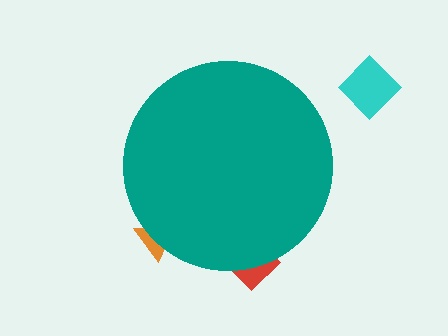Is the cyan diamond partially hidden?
No, the cyan diamond is fully visible.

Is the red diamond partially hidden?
Yes, the red diamond is partially hidden behind the teal circle.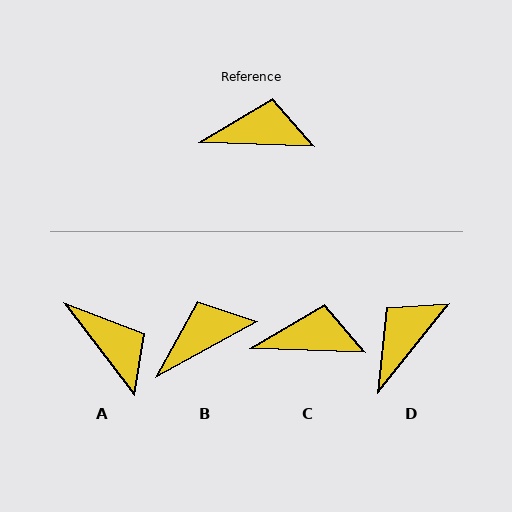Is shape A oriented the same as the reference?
No, it is off by about 51 degrees.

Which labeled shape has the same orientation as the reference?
C.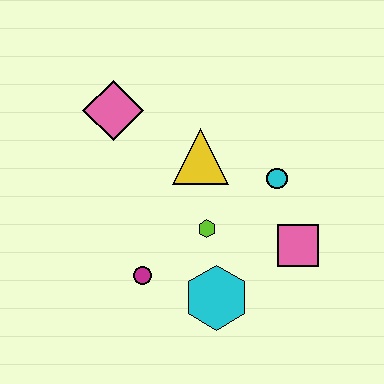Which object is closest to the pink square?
The cyan circle is closest to the pink square.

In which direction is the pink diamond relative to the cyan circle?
The pink diamond is to the left of the cyan circle.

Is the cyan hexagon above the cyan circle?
No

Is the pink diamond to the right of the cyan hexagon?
No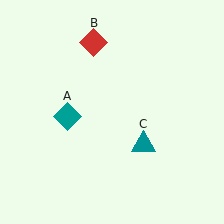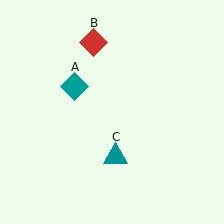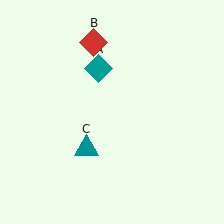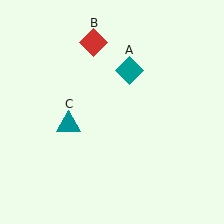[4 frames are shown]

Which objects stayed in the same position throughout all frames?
Red diamond (object B) remained stationary.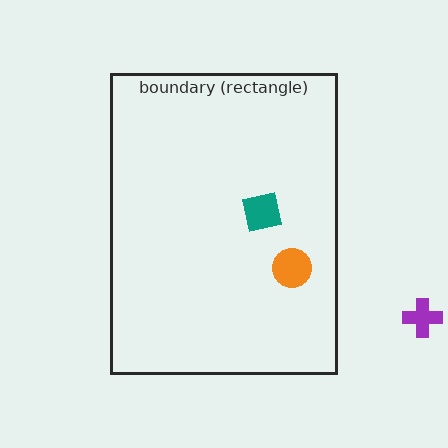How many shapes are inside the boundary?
2 inside, 1 outside.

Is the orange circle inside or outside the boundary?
Inside.